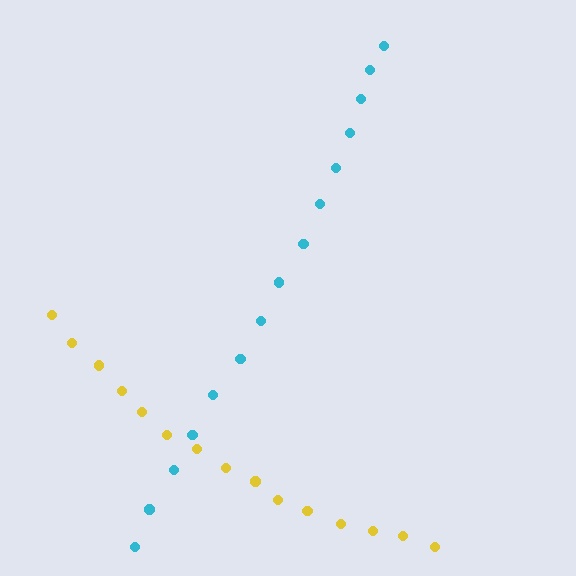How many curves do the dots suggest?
There are 2 distinct paths.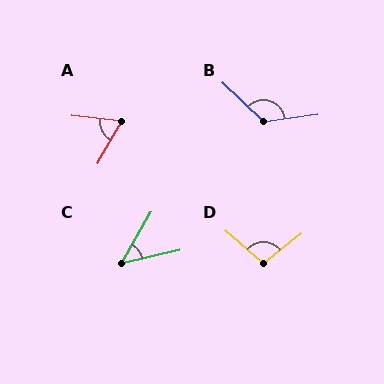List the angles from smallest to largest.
C (48°), A (67°), D (100°), B (129°).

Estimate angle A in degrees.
Approximately 67 degrees.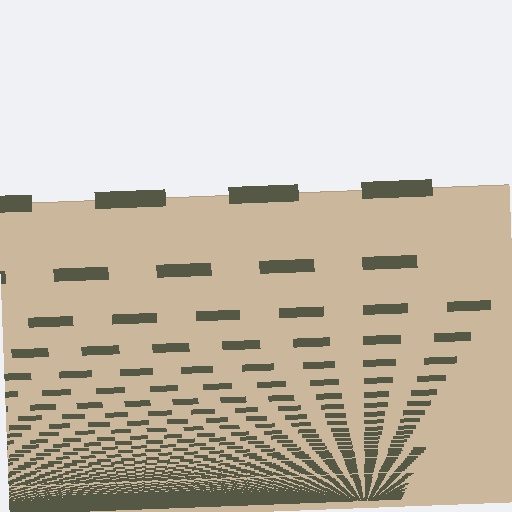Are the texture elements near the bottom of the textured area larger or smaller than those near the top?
Smaller. The gradient is inverted — elements near the bottom are smaller and denser.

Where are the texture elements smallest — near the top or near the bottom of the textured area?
Near the bottom.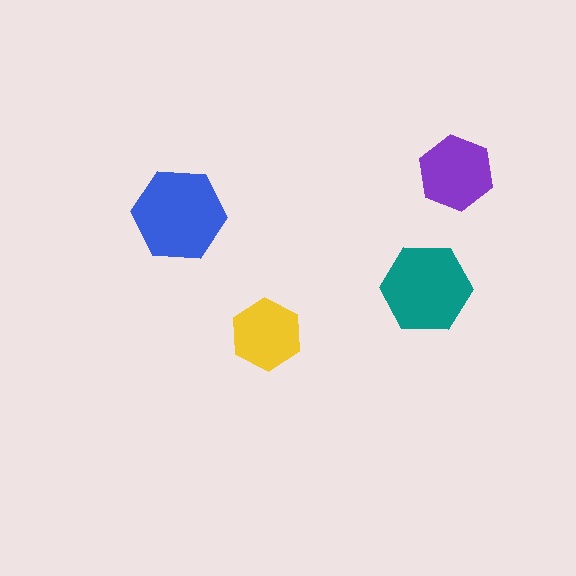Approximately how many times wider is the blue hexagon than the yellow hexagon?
About 1.5 times wider.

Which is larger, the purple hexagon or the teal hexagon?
The teal one.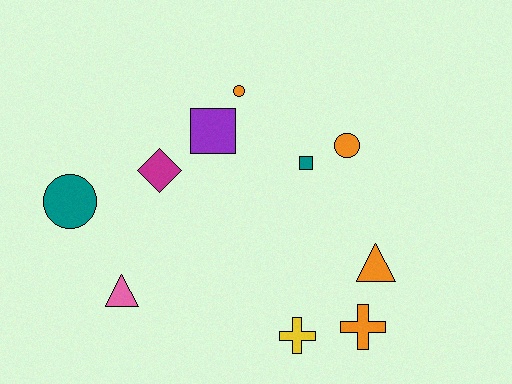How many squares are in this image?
There are 2 squares.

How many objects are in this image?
There are 10 objects.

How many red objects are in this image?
There are no red objects.